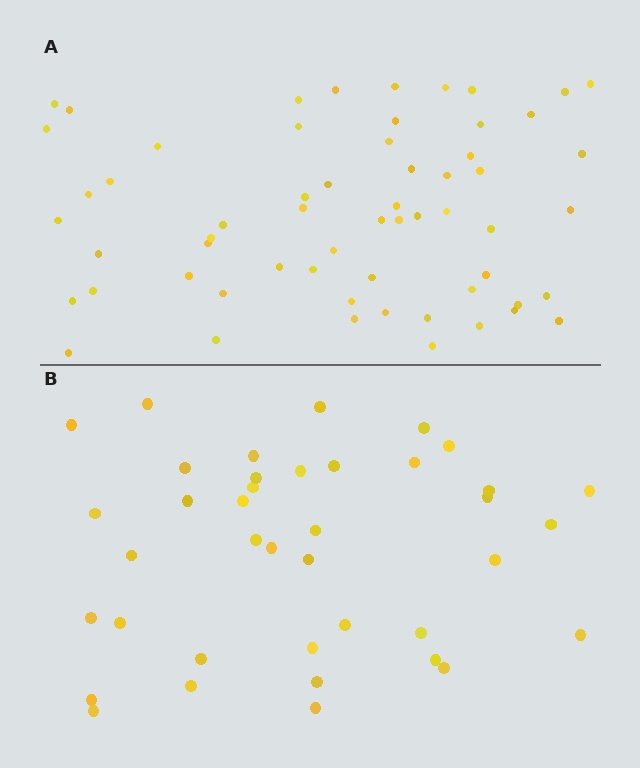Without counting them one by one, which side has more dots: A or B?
Region A (the top region) has more dots.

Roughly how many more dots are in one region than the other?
Region A has approximately 20 more dots than region B.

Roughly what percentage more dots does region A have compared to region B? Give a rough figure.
About 55% more.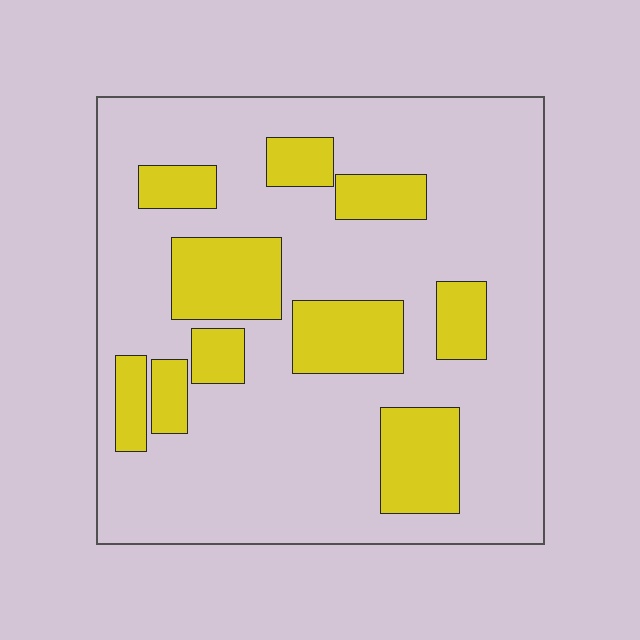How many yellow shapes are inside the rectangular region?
10.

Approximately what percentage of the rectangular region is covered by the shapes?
Approximately 25%.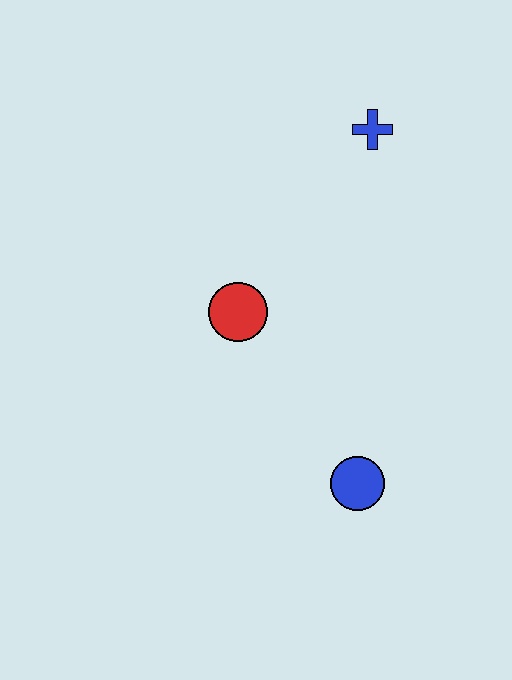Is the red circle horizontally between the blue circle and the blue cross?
No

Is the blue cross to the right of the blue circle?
Yes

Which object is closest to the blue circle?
The red circle is closest to the blue circle.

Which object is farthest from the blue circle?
The blue cross is farthest from the blue circle.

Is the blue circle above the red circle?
No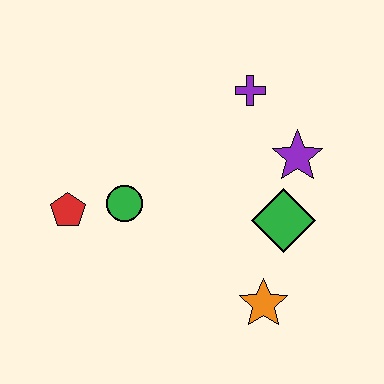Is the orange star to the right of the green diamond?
No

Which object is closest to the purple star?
The green diamond is closest to the purple star.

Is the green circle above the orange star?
Yes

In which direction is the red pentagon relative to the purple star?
The red pentagon is to the left of the purple star.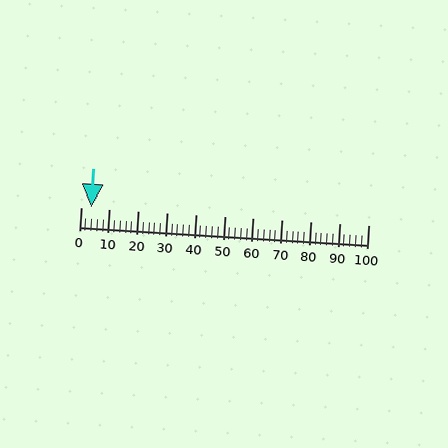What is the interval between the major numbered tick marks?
The major tick marks are spaced 10 units apart.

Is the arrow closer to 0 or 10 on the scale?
The arrow is closer to 0.